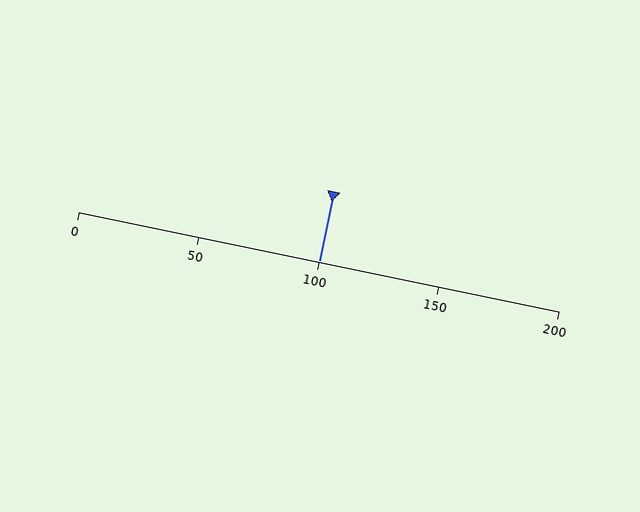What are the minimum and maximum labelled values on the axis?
The axis runs from 0 to 200.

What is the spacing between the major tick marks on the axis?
The major ticks are spaced 50 apart.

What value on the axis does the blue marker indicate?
The marker indicates approximately 100.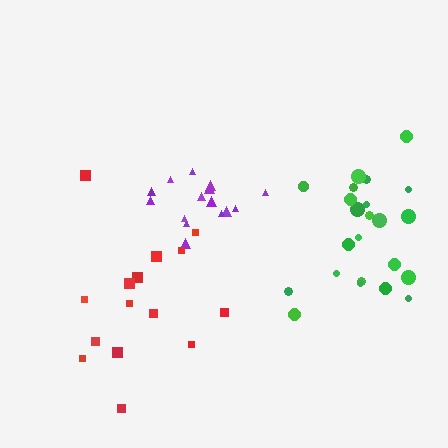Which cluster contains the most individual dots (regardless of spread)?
Green (23).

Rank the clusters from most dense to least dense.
purple, green, red.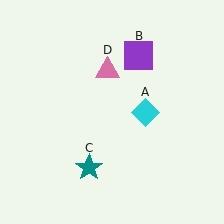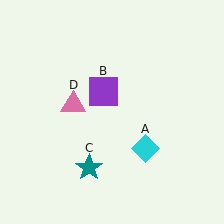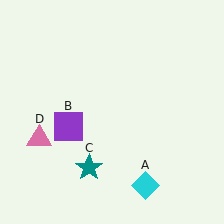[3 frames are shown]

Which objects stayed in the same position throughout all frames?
Teal star (object C) remained stationary.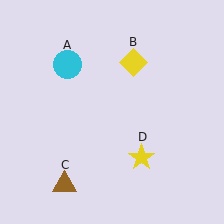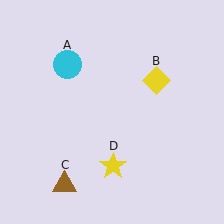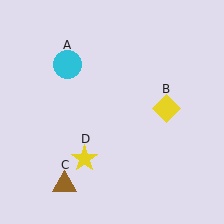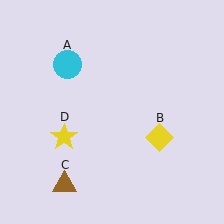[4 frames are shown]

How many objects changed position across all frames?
2 objects changed position: yellow diamond (object B), yellow star (object D).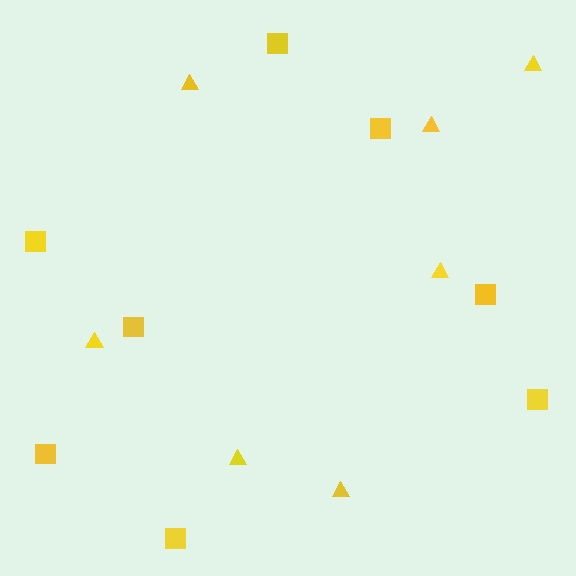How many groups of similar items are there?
There are 2 groups: one group of triangles (7) and one group of squares (8).